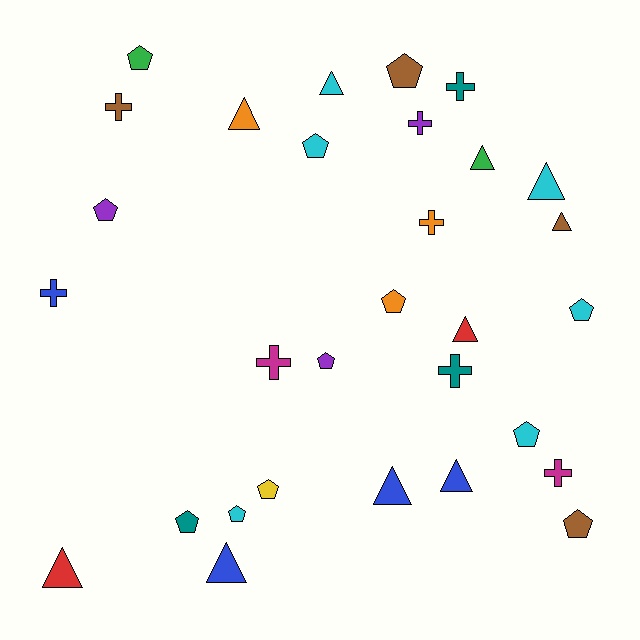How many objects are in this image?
There are 30 objects.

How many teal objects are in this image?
There are 3 teal objects.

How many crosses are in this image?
There are 8 crosses.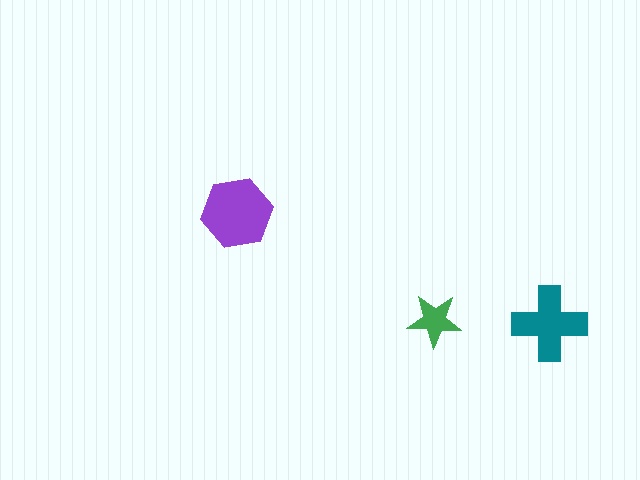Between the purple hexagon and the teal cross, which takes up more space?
The purple hexagon.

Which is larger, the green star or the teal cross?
The teal cross.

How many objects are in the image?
There are 3 objects in the image.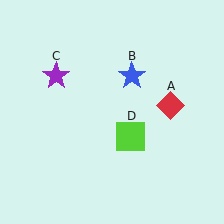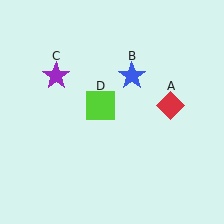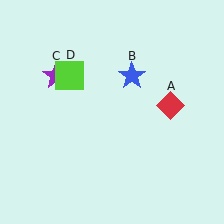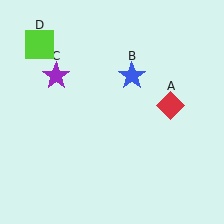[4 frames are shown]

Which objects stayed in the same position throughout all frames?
Red diamond (object A) and blue star (object B) and purple star (object C) remained stationary.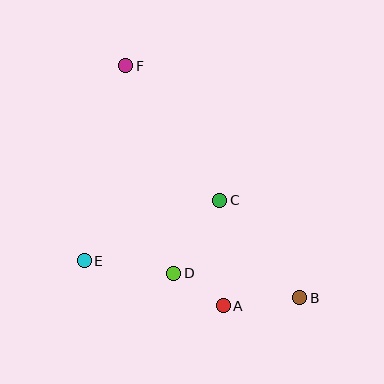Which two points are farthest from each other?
Points B and F are farthest from each other.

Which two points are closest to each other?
Points A and D are closest to each other.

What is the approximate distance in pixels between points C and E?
The distance between C and E is approximately 148 pixels.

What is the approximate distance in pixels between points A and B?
The distance between A and B is approximately 77 pixels.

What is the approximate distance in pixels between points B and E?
The distance between B and E is approximately 218 pixels.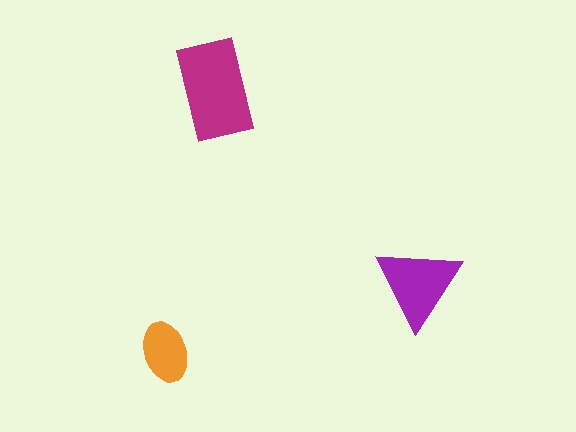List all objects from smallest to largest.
The orange ellipse, the purple triangle, the magenta rectangle.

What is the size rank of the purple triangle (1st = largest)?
2nd.